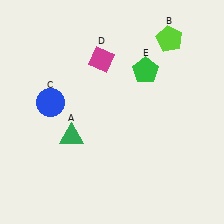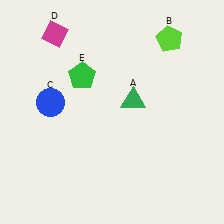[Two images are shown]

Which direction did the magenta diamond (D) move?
The magenta diamond (D) moved left.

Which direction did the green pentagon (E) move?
The green pentagon (E) moved left.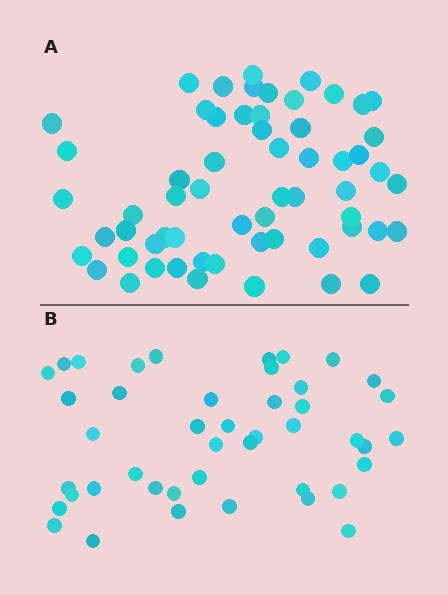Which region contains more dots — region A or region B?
Region A (the top region) has more dots.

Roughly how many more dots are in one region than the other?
Region A has approximately 15 more dots than region B.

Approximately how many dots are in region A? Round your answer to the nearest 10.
About 60 dots.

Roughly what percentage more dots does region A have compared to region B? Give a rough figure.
About 35% more.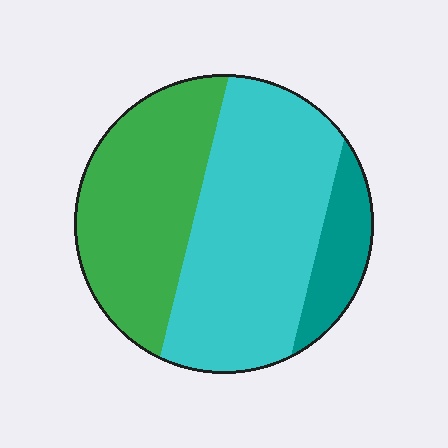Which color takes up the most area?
Cyan, at roughly 50%.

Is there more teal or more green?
Green.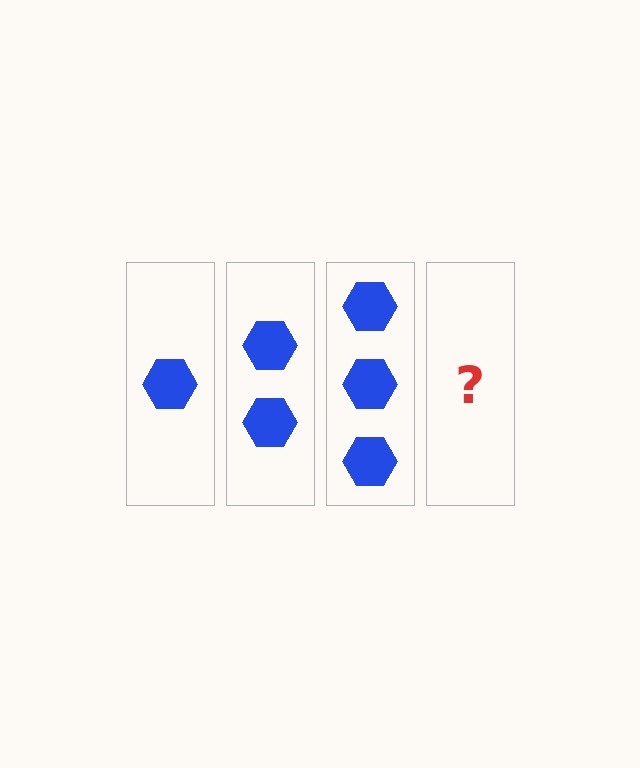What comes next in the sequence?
The next element should be 4 hexagons.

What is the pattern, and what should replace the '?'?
The pattern is that each step adds one more hexagon. The '?' should be 4 hexagons.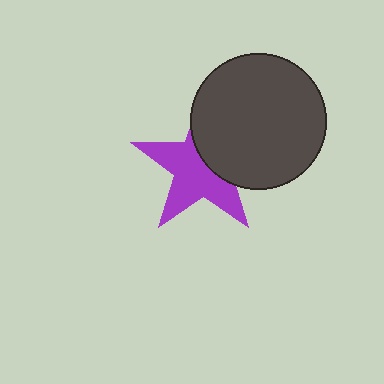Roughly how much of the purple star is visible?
About half of it is visible (roughly 60%).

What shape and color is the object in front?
The object in front is a dark gray circle.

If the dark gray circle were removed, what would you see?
You would see the complete purple star.